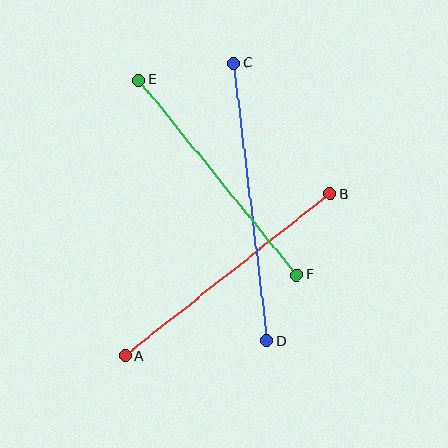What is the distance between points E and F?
The distance is approximately 251 pixels.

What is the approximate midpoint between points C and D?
The midpoint is at approximately (250, 202) pixels.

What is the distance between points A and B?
The distance is approximately 261 pixels.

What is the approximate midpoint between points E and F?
The midpoint is at approximately (218, 177) pixels.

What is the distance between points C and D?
The distance is approximately 280 pixels.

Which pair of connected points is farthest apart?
Points C and D are farthest apart.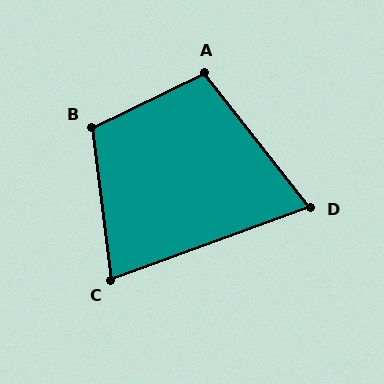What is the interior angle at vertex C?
Approximately 77 degrees (acute).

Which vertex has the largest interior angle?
B, at approximately 108 degrees.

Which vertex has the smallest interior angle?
D, at approximately 72 degrees.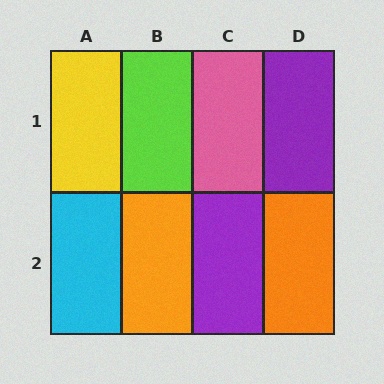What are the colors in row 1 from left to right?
Yellow, lime, pink, purple.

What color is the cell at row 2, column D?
Orange.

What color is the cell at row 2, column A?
Cyan.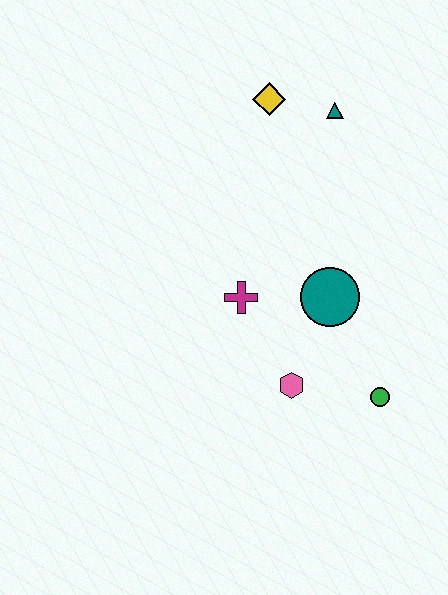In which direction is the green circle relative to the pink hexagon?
The green circle is to the right of the pink hexagon.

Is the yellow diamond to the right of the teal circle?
No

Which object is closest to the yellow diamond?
The teal triangle is closest to the yellow diamond.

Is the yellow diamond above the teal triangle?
Yes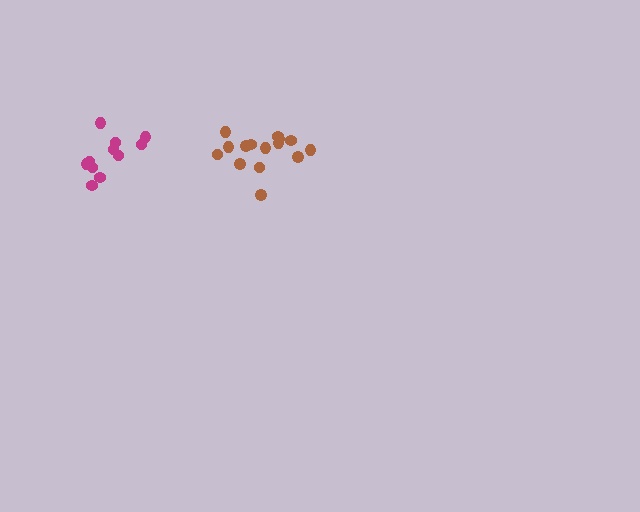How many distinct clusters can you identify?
There are 2 distinct clusters.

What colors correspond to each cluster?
The clusters are colored: magenta, brown.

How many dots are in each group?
Group 1: 11 dots, Group 2: 15 dots (26 total).